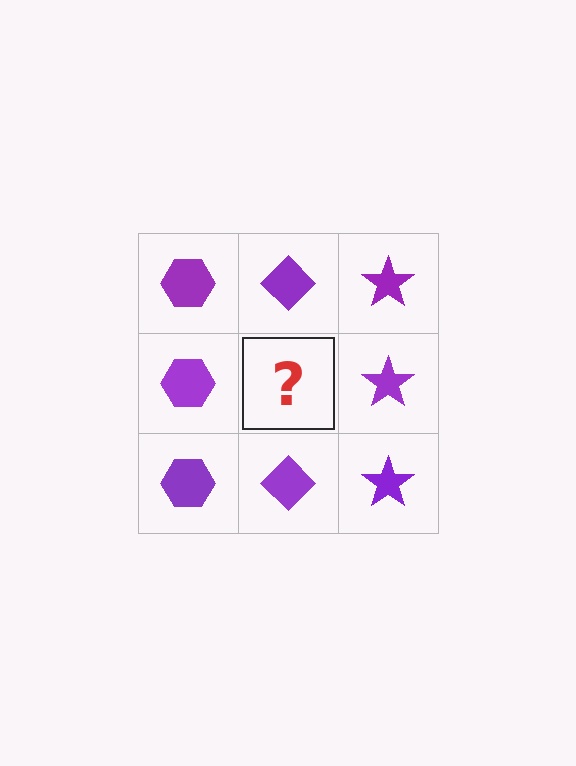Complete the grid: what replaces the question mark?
The question mark should be replaced with a purple diamond.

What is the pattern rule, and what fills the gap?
The rule is that each column has a consistent shape. The gap should be filled with a purple diamond.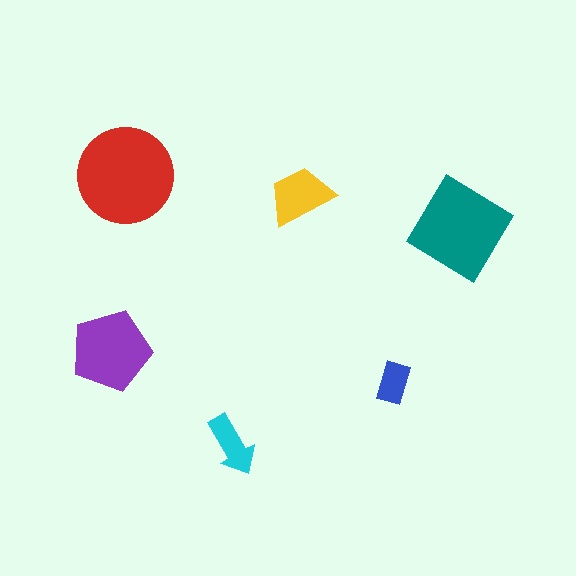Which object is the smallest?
The blue rectangle.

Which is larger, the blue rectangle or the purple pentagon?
The purple pentagon.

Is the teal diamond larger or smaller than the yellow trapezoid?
Larger.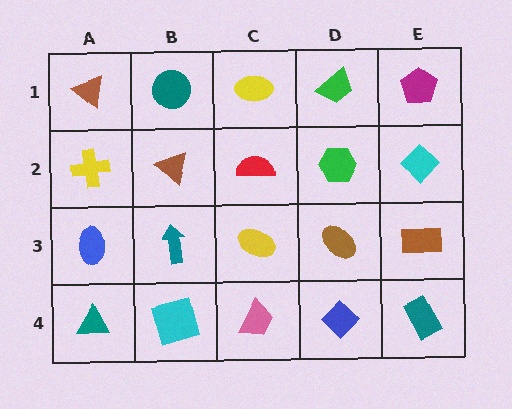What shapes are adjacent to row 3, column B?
A brown triangle (row 2, column B), a cyan square (row 4, column B), a blue ellipse (row 3, column A), a yellow ellipse (row 3, column C).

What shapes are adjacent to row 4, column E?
A brown rectangle (row 3, column E), a blue diamond (row 4, column D).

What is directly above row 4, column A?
A blue ellipse.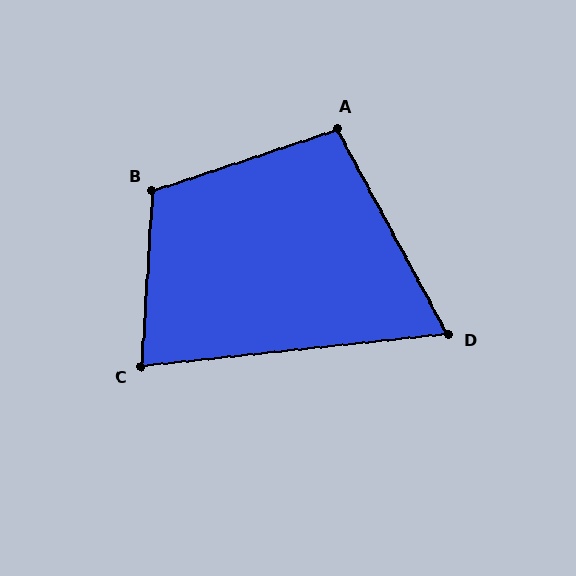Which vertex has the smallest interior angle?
D, at approximately 68 degrees.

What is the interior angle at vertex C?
Approximately 80 degrees (acute).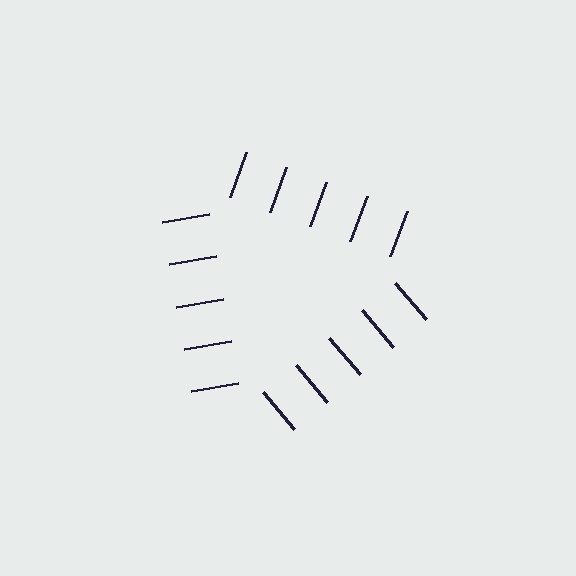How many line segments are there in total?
15 — 5 along each of the 3 edges.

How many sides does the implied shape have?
3 sides — the line-ends trace a triangle.